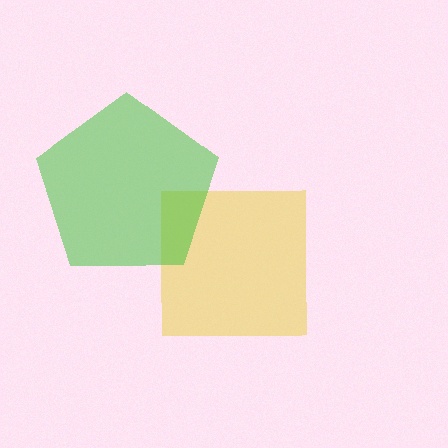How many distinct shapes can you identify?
There are 2 distinct shapes: a yellow square, a green pentagon.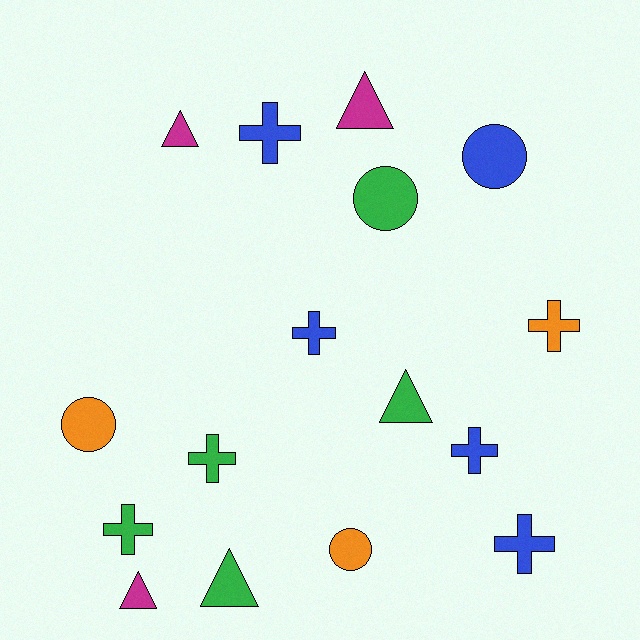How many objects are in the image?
There are 16 objects.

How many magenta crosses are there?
There are no magenta crosses.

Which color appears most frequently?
Blue, with 5 objects.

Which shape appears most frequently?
Cross, with 7 objects.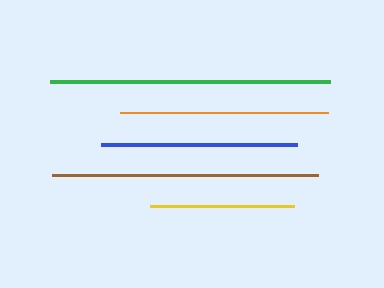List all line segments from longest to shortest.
From longest to shortest: green, brown, orange, blue, yellow.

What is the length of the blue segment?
The blue segment is approximately 196 pixels long.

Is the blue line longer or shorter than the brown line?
The brown line is longer than the blue line.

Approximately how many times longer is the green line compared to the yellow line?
The green line is approximately 1.9 times the length of the yellow line.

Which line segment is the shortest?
The yellow line is the shortest at approximately 144 pixels.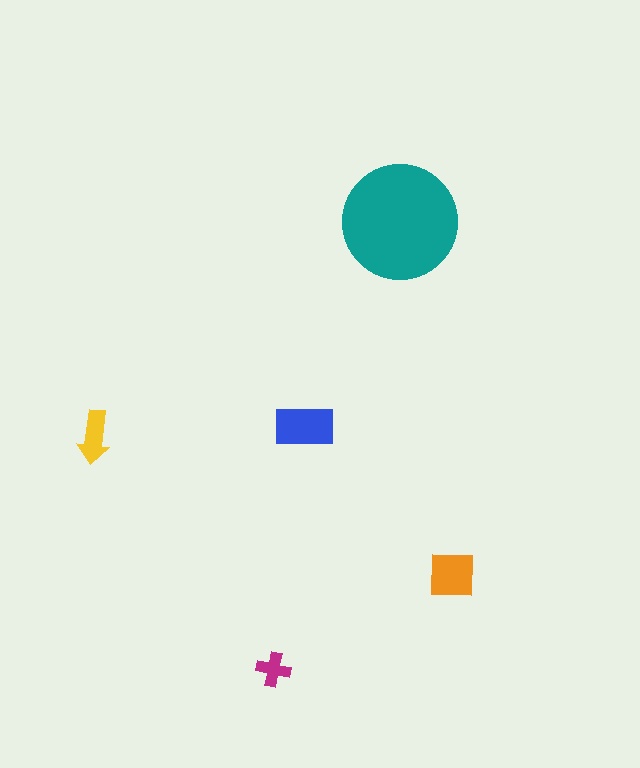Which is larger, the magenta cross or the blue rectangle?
The blue rectangle.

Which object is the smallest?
The magenta cross.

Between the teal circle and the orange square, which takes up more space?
The teal circle.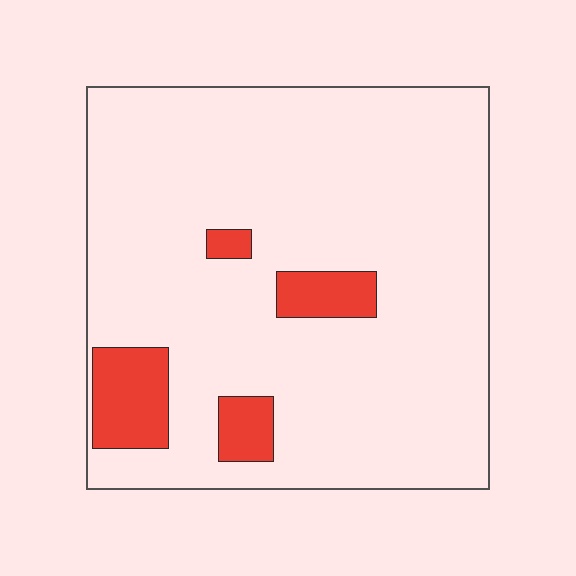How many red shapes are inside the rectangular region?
4.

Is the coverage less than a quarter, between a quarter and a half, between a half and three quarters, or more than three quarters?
Less than a quarter.